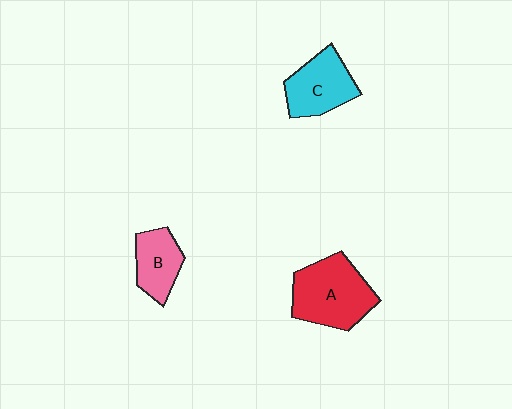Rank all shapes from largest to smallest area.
From largest to smallest: A (red), C (cyan), B (pink).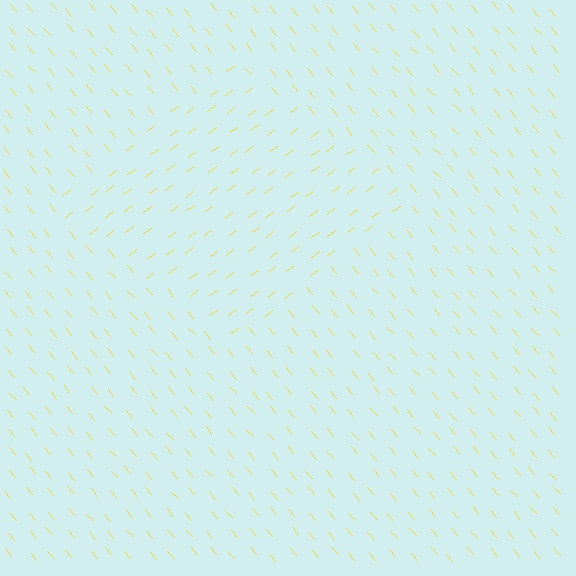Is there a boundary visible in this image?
Yes, there is a texture boundary formed by a change in line orientation.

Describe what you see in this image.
The image is filled with small yellow line segments. A diamond region in the image has lines oriented differently from the surrounding lines, creating a visible texture boundary.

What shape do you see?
I see a diamond.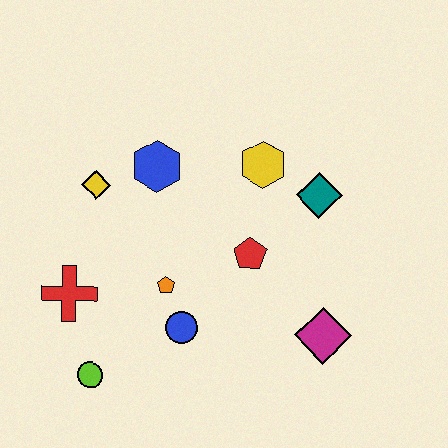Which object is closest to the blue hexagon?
The yellow diamond is closest to the blue hexagon.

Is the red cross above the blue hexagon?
No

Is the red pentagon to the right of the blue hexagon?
Yes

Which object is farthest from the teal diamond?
The lime circle is farthest from the teal diamond.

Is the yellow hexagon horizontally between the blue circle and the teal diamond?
Yes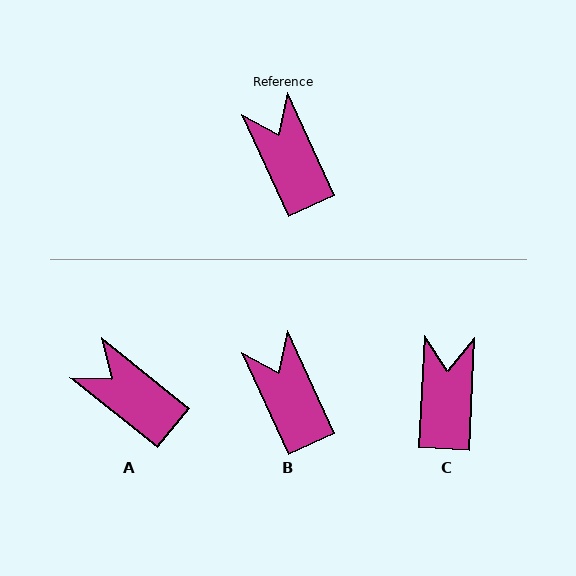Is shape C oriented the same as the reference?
No, it is off by about 28 degrees.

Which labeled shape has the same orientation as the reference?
B.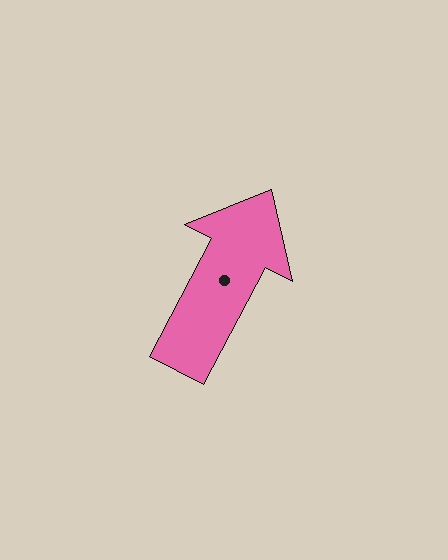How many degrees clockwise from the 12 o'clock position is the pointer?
Approximately 28 degrees.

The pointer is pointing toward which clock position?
Roughly 1 o'clock.